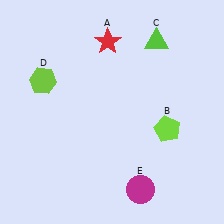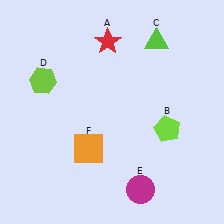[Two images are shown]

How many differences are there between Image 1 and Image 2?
There is 1 difference between the two images.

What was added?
An orange square (F) was added in Image 2.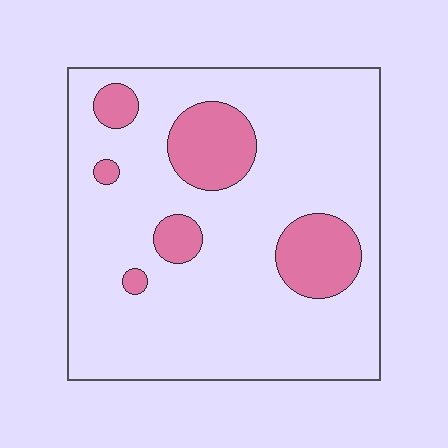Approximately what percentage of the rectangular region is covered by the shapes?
Approximately 15%.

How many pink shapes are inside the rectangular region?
6.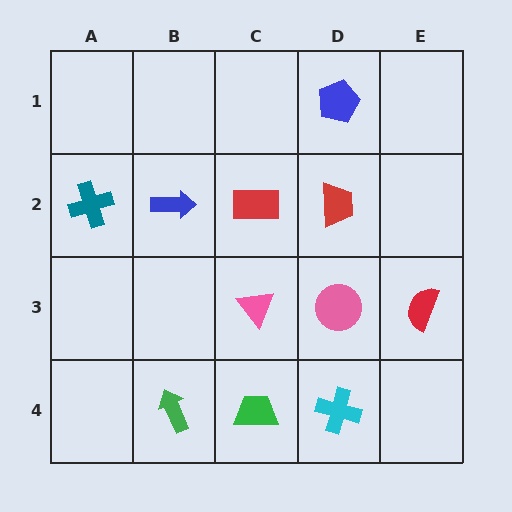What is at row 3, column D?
A pink circle.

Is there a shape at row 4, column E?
No, that cell is empty.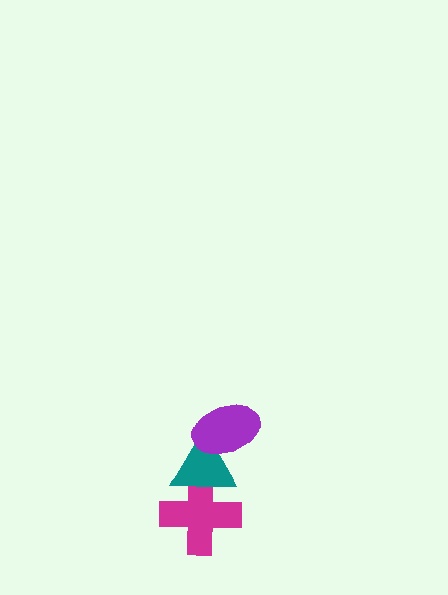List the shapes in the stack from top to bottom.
From top to bottom: the purple ellipse, the teal triangle, the magenta cross.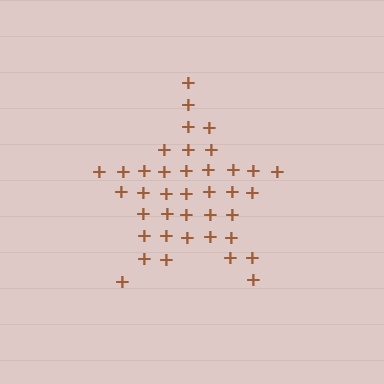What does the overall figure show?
The overall figure shows a star.